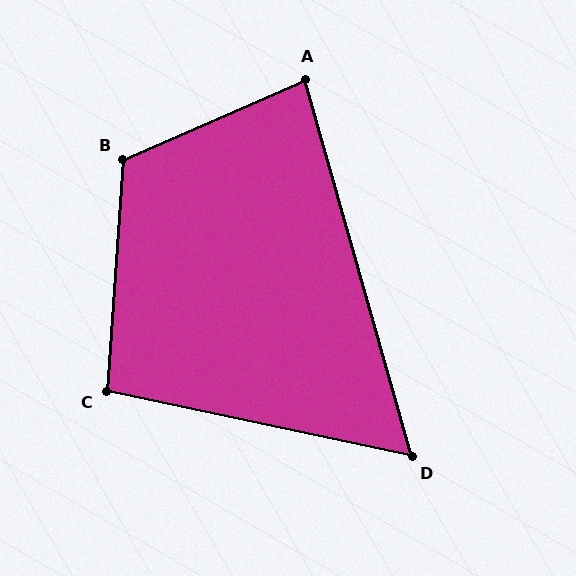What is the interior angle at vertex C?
Approximately 98 degrees (obtuse).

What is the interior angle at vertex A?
Approximately 82 degrees (acute).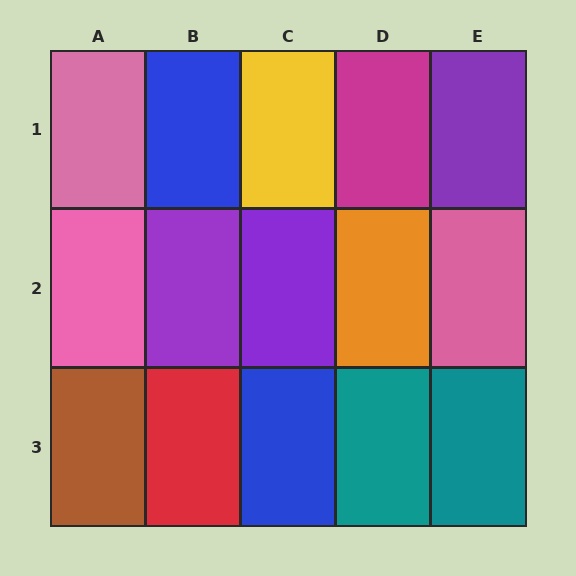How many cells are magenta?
1 cell is magenta.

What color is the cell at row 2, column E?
Pink.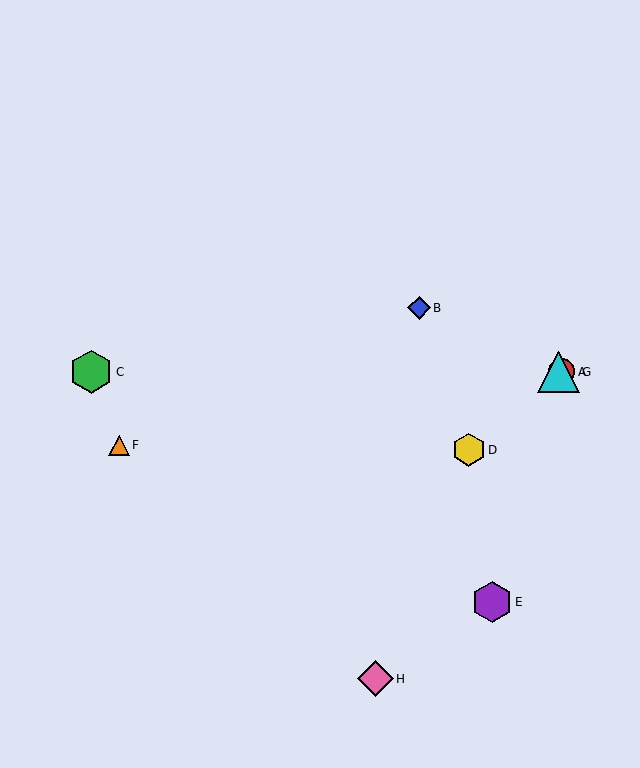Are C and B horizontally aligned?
No, C is at y≈372 and B is at y≈308.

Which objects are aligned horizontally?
Objects A, C, G are aligned horizontally.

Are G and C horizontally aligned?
Yes, both are at y≈372.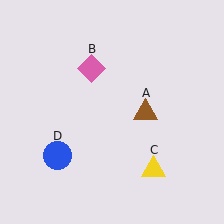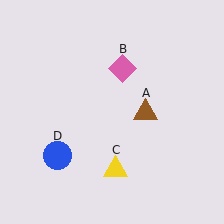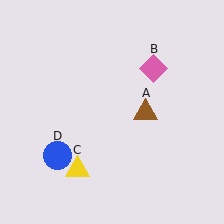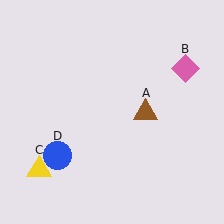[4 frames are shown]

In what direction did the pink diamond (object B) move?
The pink diamond (object B) moved right.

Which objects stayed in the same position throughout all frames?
Brown triangle (object A) and blue circle (object D) remained stationary.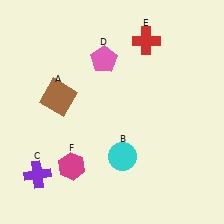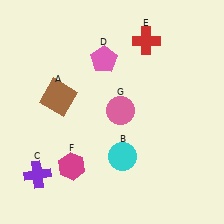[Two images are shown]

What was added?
A pink circle (G) was added in Image 2.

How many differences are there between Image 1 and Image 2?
There is 1 difference between the two images.